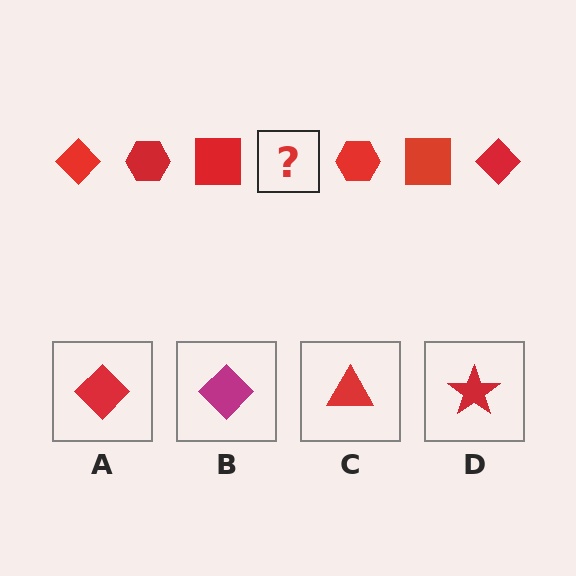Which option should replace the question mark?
Option A.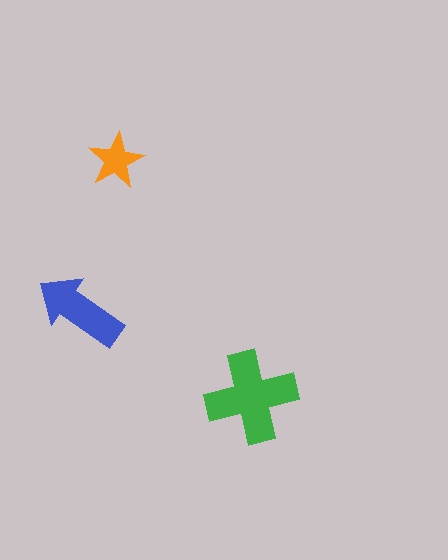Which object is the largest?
The green cross.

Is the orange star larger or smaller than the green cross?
Smaller.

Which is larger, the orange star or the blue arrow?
The blue arrow.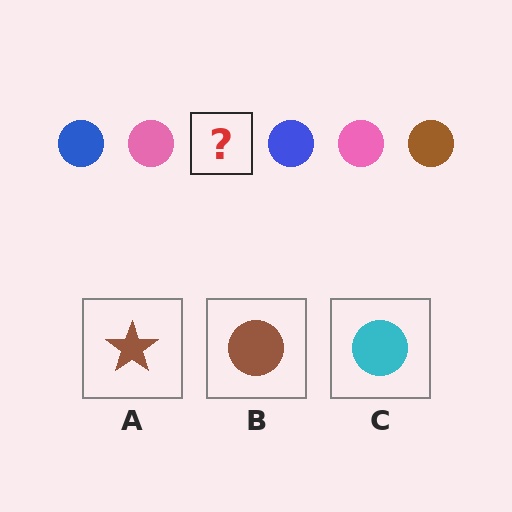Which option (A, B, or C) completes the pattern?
B.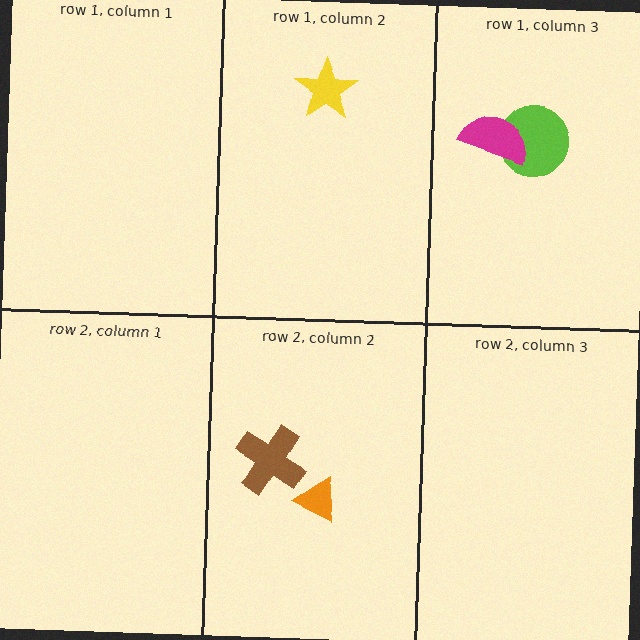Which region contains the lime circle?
The row 1, column 3 region.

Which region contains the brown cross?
The row 2, column 2 region.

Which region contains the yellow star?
The row 1, column 2 region.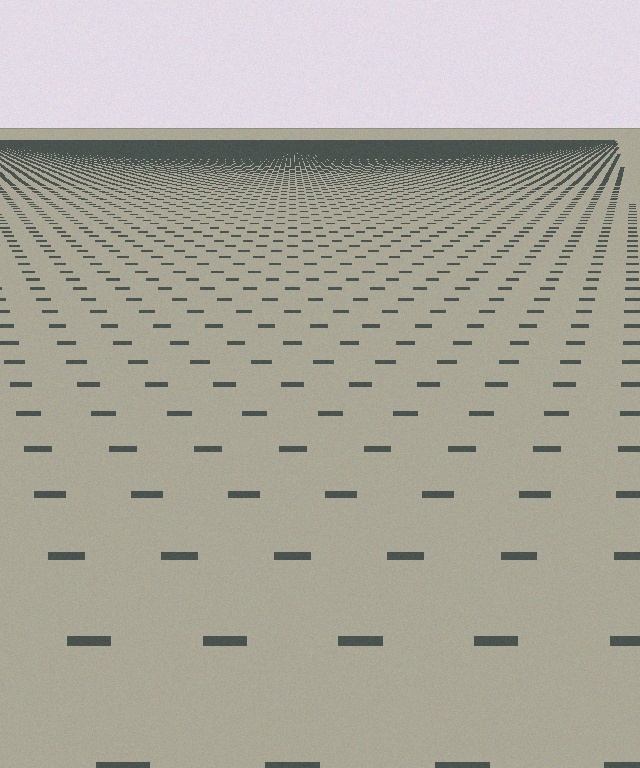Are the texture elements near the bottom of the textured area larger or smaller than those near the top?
Larger. Near the bottom, elements are closer to the viewer and appear at a bigger on-screen size.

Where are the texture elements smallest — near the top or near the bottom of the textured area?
Near the top.